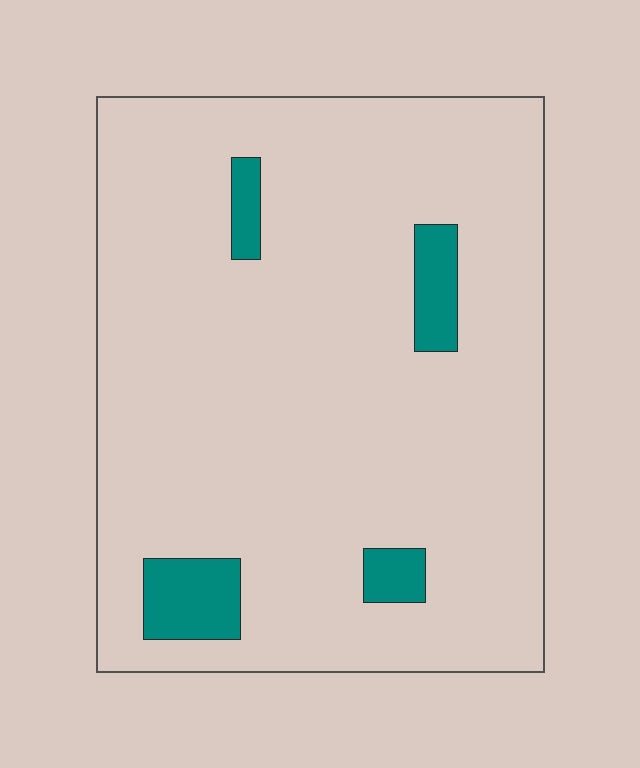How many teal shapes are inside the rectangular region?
4.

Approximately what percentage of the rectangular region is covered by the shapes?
Approximately 10%.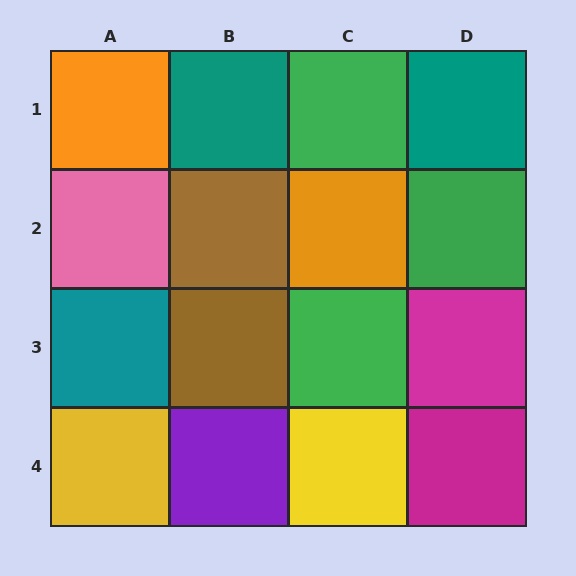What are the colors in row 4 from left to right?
Yellow, purple, yellow, magenta.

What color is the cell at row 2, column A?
Pink.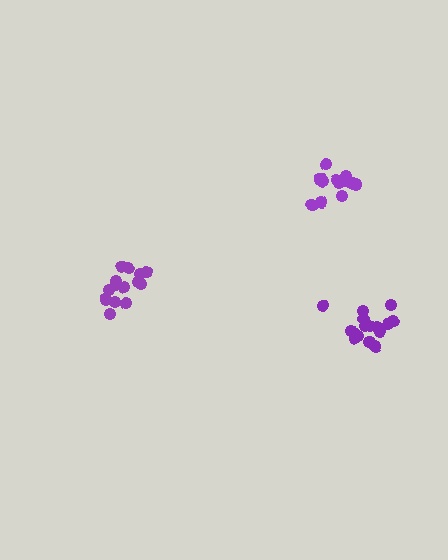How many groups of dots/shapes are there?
There are 3 groups.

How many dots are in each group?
Group 1: 14 dots, Group 2: 13 dots, Group 3: 17 dots (44 total).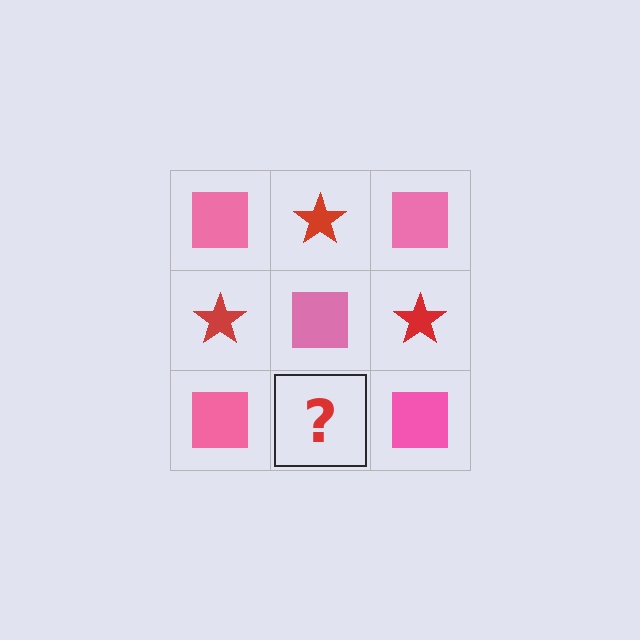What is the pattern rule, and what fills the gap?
The rule is that it alternates pink square and red star in a checkerboard pattern. The gap should be filled with a red star.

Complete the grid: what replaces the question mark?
The question mark should be replaced with a red star.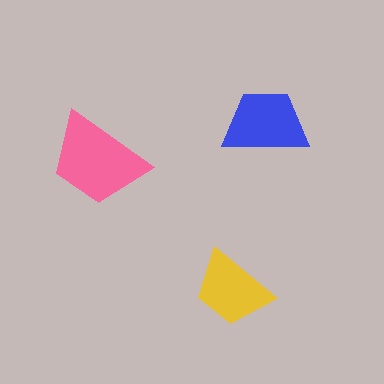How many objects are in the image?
There are 3 objects in the image.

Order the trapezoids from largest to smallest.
the pink one, the blue one, the yellow one.